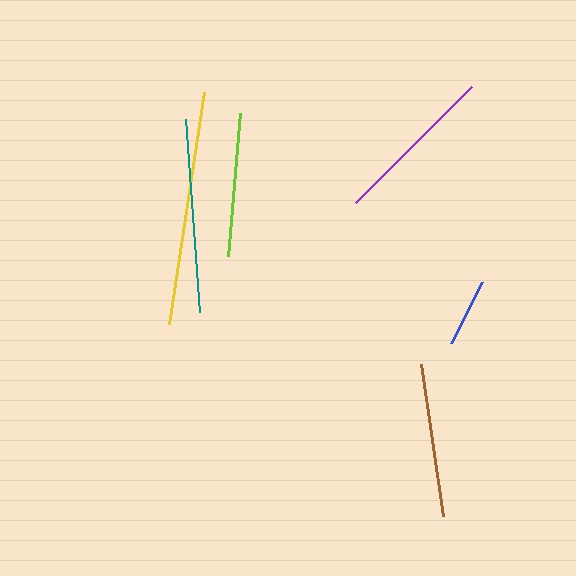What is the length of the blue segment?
The blue segment is approximately 69 pixels long.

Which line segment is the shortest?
The blue line is the shortest at approximately 69 pixels.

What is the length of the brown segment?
The brown segment is approximately 154 pixels long.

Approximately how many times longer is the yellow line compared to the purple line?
The yellow line is approximately 1.4 times the length of the purple line.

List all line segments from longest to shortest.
From longest to shortest: yellow, teal, purple, brown, lime, blue.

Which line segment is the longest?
The yellow line is the longest at approximately 235 pixels.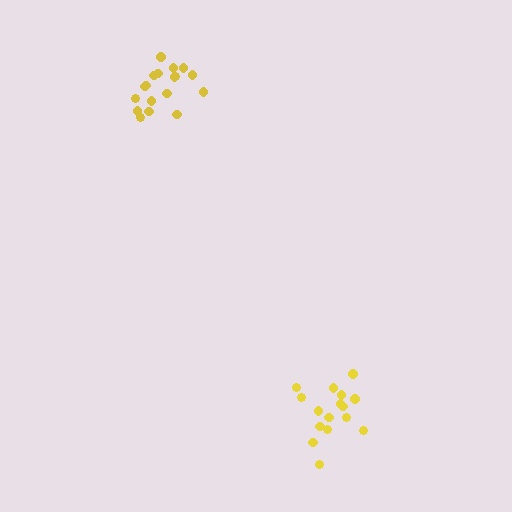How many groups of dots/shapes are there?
There are 2 groups.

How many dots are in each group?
Group 1: 18 dots, Group 2: 16 dots (34 total).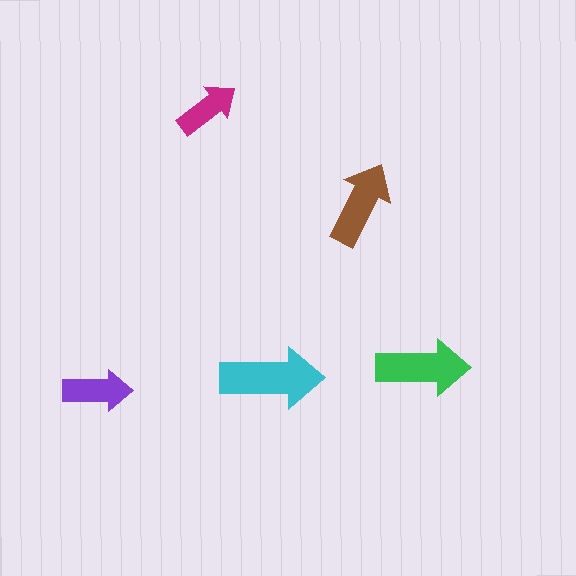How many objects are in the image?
There are 5 objects in the image.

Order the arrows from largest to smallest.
the cyan one, the green one, the brown one, the purple one, the magenta one.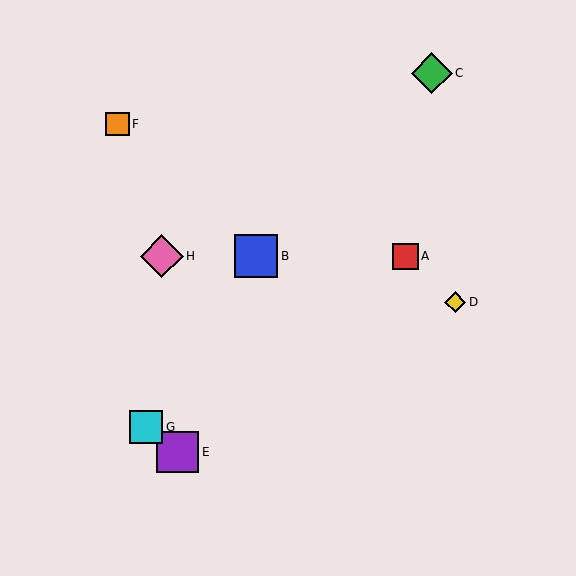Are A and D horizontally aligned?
No, A is at y≈256 and D is at y≈302.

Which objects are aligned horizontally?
Objects A, B, H are aligned horizontally.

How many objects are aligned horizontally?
3 objects (A, B, H) are aligned horizontally.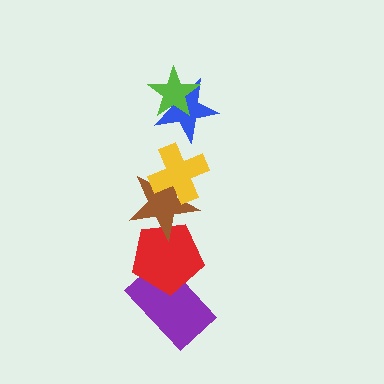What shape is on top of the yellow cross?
The blue star is on top of the yellow cross.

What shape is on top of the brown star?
The yellow cross is on top of the brown star.